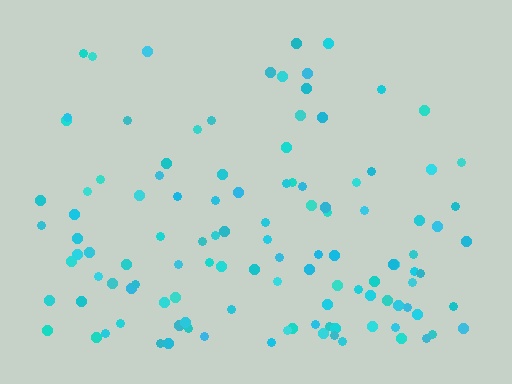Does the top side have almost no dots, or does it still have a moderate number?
Still a moderate number, just noticeably fewer than the bottom.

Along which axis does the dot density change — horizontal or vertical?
Vertical.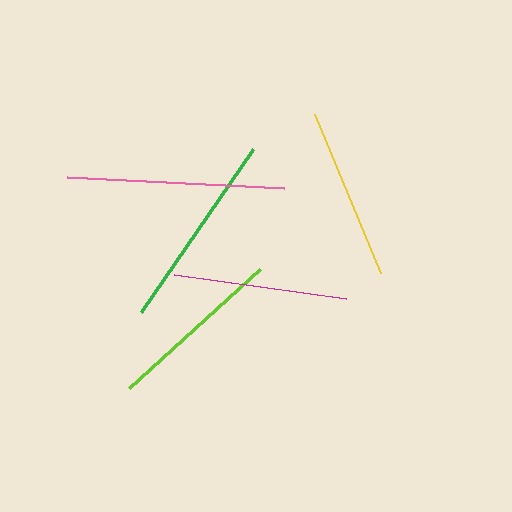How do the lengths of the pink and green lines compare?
The pink and green lines are approximately the same length.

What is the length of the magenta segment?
The magenta segment is approximately 174 pixels long.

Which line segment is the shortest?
The yellow line is the shortest at approximately 172 pixels.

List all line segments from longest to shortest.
From longest to shortest: pink, green, lime, magenta, yellow.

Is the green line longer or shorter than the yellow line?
The green line is longer than the yellow line.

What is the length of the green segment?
The green segment is approximately 198 pixels long.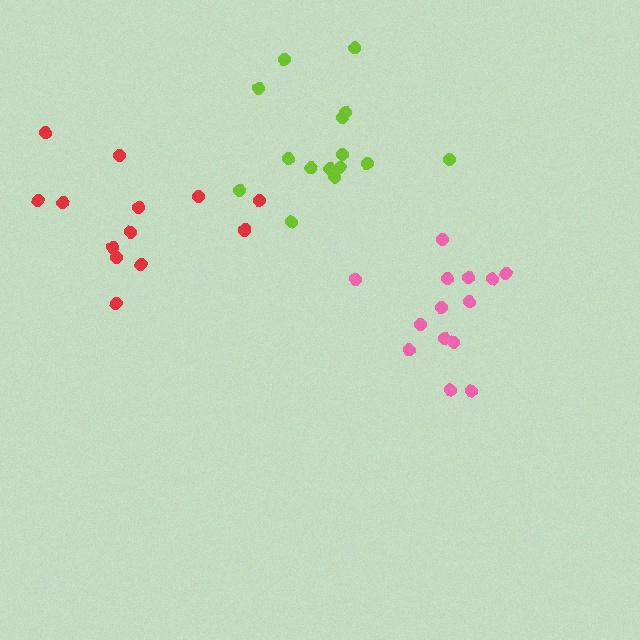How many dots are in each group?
Group 1: 14 dots, Group 2: 15 dots, Group 3: 13 dots (42 total).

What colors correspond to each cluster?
The clusters are colored: pink, lime, red.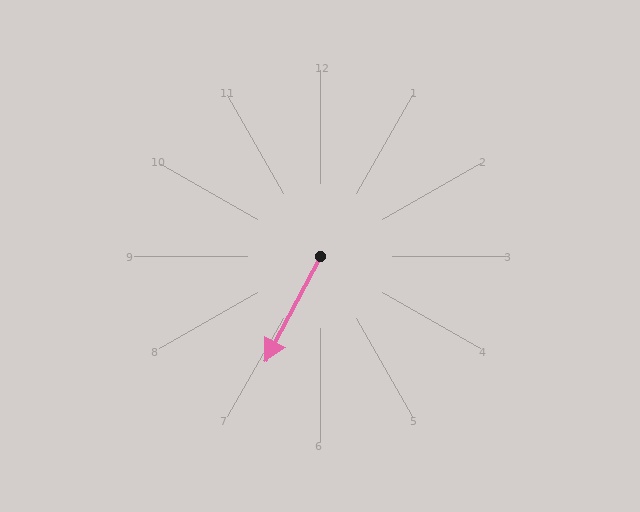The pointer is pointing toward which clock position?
Roughly 7 o'clock.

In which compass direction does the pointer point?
Southwest.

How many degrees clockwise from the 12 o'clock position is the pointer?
Approximately 208 degrees.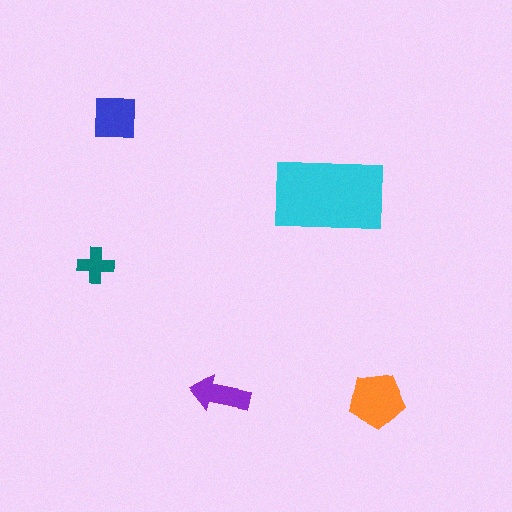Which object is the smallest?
The teal cross.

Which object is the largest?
The cyan rectangle.